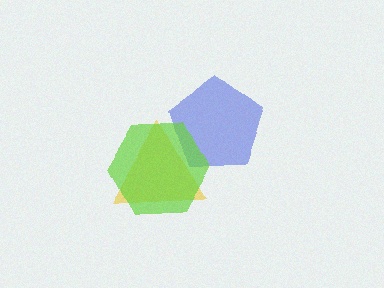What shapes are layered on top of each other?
The layered shapes are: a yellow triangle, a blue pentagon, a lime hexagon.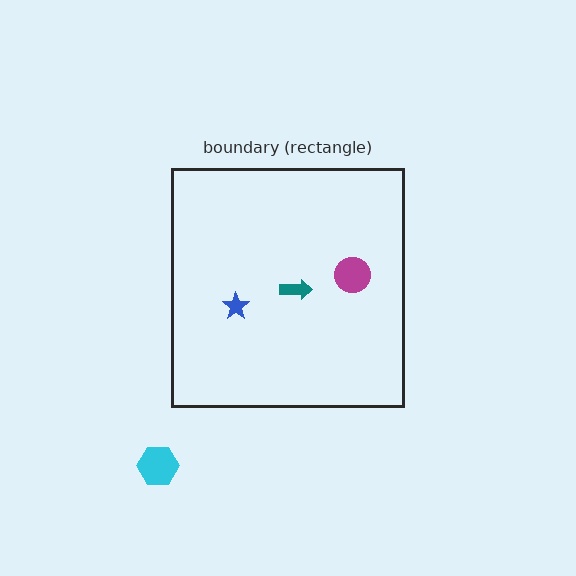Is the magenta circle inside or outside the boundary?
Inside.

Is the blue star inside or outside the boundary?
Inside.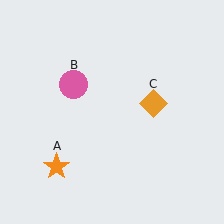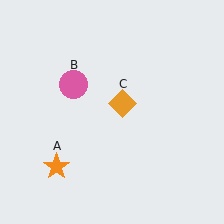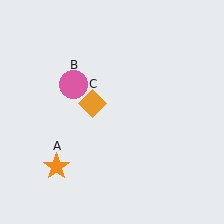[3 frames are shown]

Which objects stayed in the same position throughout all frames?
Orange star (object A) and pink circle (object B) remained stationary.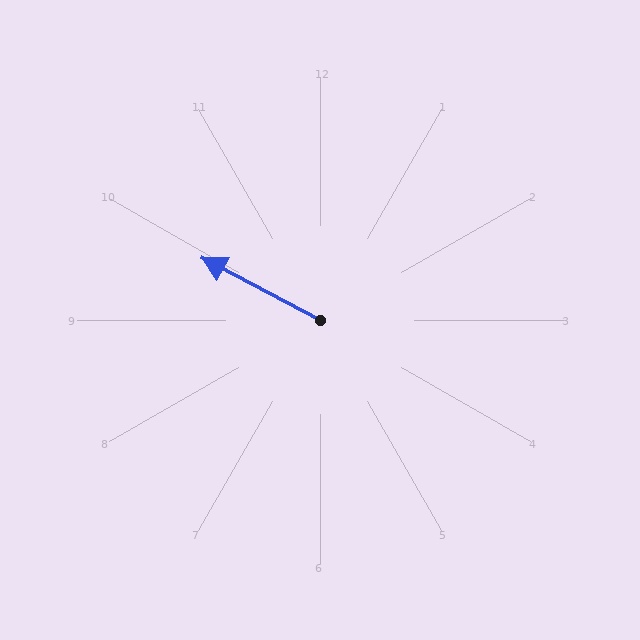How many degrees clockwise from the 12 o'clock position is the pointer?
Approximately 298 degrees.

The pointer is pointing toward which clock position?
Roughly 10 o'clock.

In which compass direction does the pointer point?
Northwest.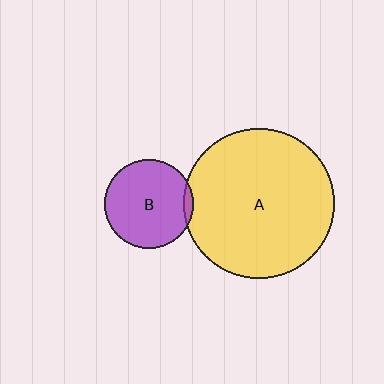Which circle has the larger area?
Circle A (yellow).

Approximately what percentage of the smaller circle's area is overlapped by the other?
Approximately 5%.